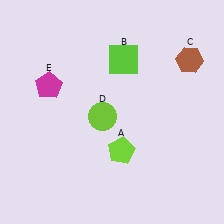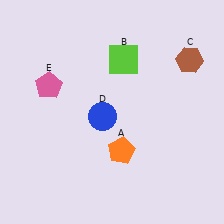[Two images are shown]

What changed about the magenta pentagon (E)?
In Image 1, E is magenta. In Image 2, it changed to pink.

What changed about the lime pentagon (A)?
In Image 1, A is lime. In Image 2, it changed to orange.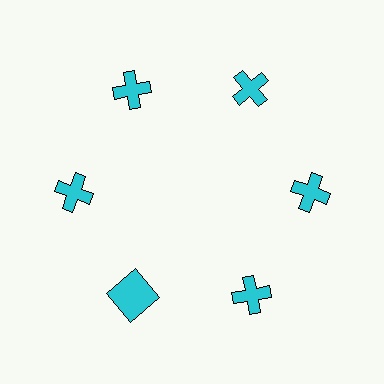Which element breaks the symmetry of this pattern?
The cyan square at roughly the 7 o'clock position breaks the symmetry. All other shapes are cyan crosses.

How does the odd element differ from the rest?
It has a different shape: square instead of cross.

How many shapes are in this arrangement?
There are 6 shapes arranged in a ring pattern.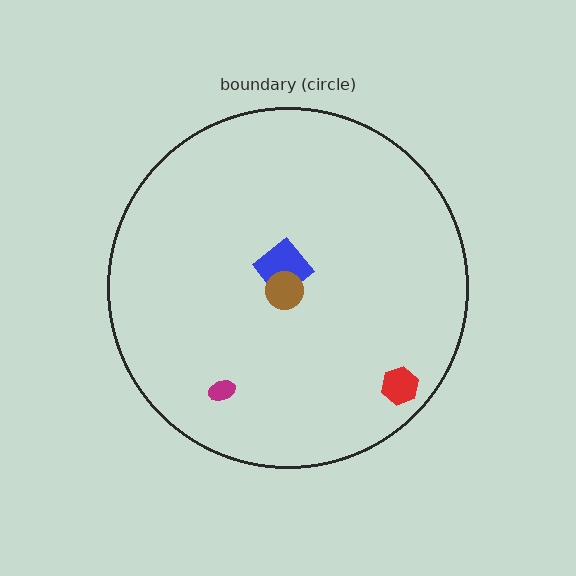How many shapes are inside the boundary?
4 inside, 0 outside.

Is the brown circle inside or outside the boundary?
Inside.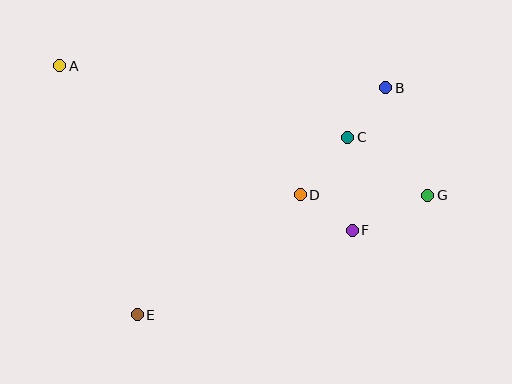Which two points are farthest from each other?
Points A and G are farthest from each other.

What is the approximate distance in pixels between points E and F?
The distance between E and F is approximately 231 pixels.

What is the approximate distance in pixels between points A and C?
The distance between A and C is approximately 297 pixels.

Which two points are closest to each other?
Points B and C are closest to each other.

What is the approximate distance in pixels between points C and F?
The distance between C and F is approximately 93 pixels.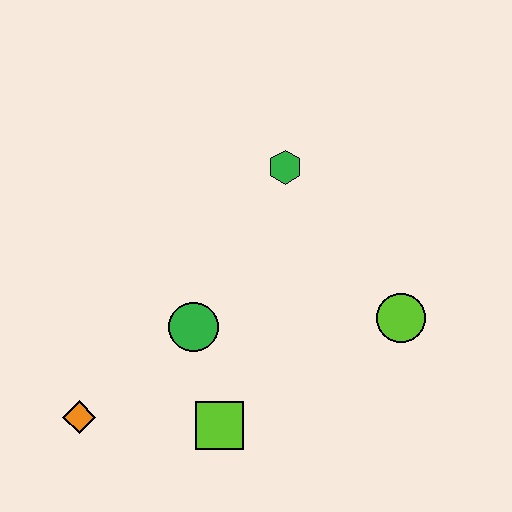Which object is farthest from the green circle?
The lime circle is farthest from the green circle.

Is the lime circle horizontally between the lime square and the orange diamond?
No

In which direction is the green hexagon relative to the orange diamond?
The green hexagon is above the orange diamond.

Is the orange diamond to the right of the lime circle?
No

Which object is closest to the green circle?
The lime square is closest to the green circle.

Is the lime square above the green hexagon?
No